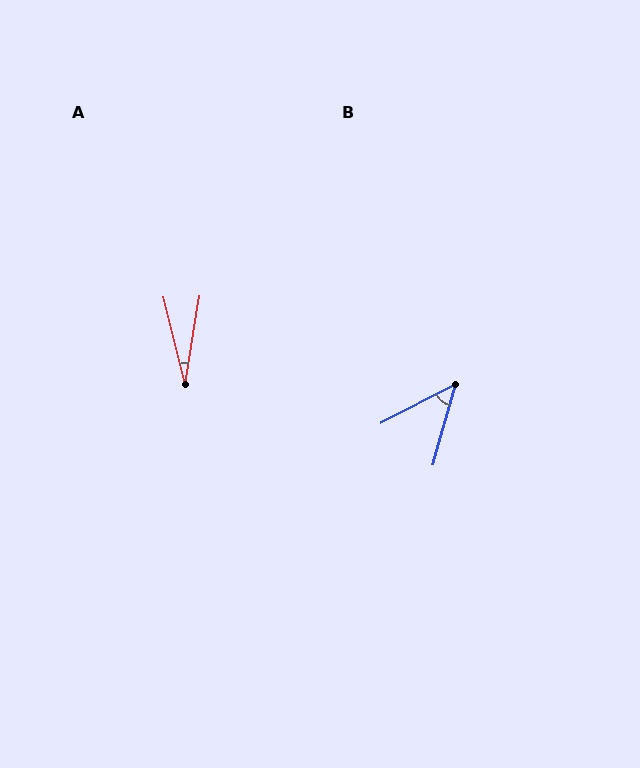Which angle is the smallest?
A, at approximately 24 degrees.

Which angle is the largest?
B, at approximately 47 degrees.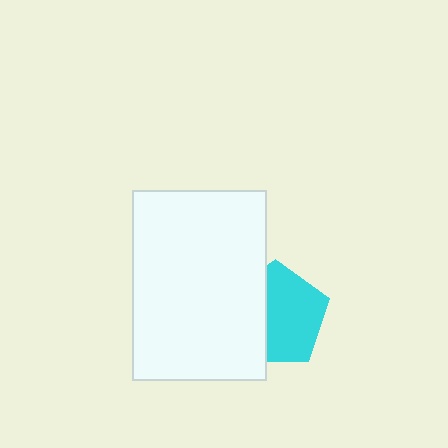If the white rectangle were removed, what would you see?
You would see the complete cyan pentagon.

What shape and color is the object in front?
The object in front is a white rectangle.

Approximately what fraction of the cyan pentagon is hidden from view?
Roughly 40% of the cyan pentagon is hidden behind the white rectangle.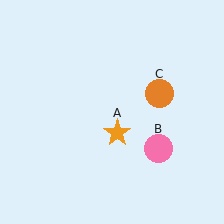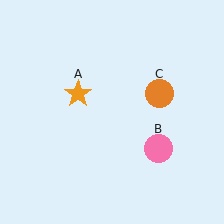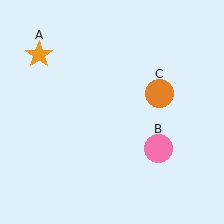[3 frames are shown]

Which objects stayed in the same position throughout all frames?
Pink circle (object B) and orange circle (object C) remained stationary.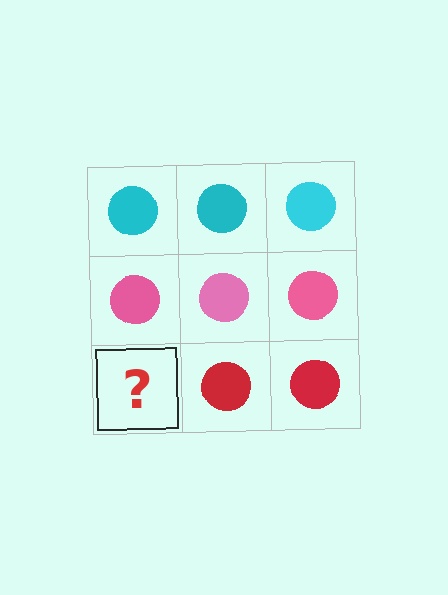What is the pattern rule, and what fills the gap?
The rule is that each row has a consistent color. The gap should be filled with a red circle.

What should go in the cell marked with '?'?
The missing cell should contain a red circle.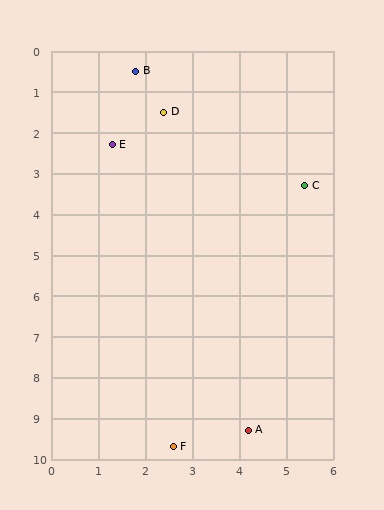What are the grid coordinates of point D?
Point D is at approximately (2.4, 1.5).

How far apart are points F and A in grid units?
Points F and A are about 1.6 grid units apart.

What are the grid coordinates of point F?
Point F is at approximately (2.6, 9.7).